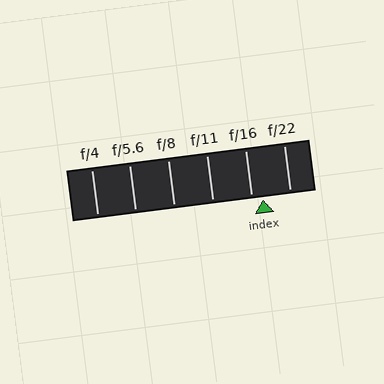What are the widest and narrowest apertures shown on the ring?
The widest aperture shown is f/4 and the narrowest is f/22.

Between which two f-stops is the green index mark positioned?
The index mark is between f/16 and f/22.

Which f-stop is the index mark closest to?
The index mark is closest to f/16.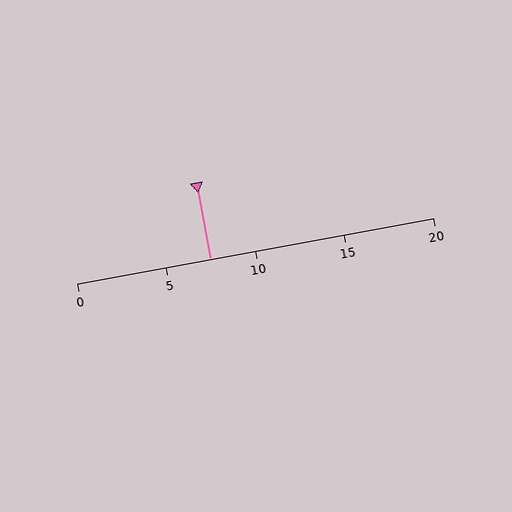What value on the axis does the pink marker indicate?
The marker indicates approximately 7.5.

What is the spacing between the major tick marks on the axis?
The major ticks are spaced 5 apart.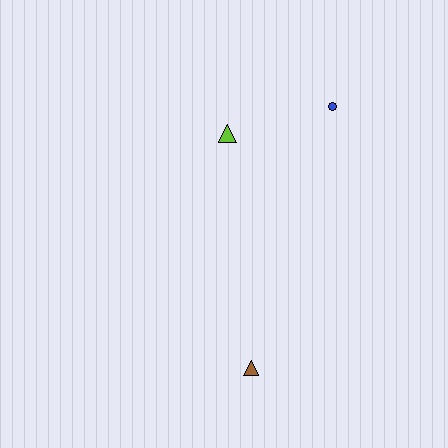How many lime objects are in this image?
There is 1 lime object.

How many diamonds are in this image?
There are no diamonds.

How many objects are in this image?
There are 3 objects.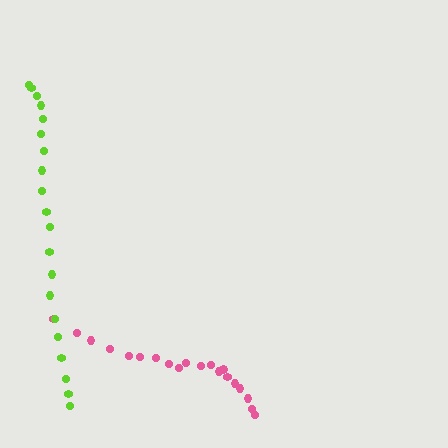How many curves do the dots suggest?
There are 2 distinct paths.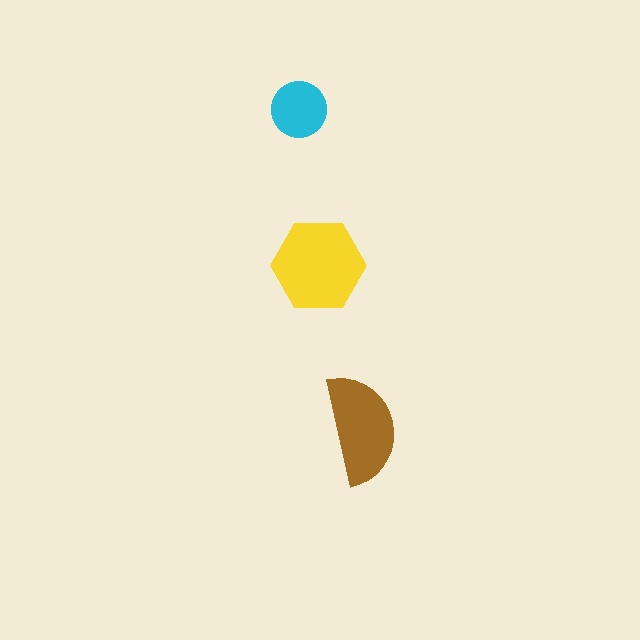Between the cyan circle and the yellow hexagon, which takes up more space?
The yellow hexagon.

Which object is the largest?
The yellow hexagon.